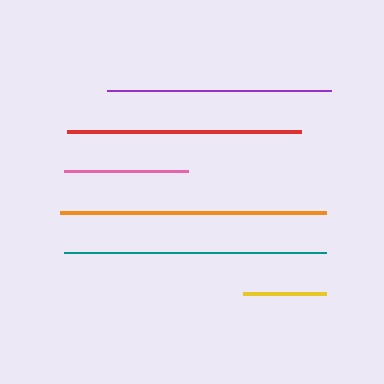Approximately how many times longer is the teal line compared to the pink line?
The teal line is approximately 2.1 times the length of the pink line.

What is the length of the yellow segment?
The yellow segment is approximately 83 pixels long.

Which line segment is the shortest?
The yellow line is the shortest at approximately 83 pixels.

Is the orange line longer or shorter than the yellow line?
The orange line is longer than the yellow line.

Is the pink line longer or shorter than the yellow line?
The pink line is longer than the yellow line.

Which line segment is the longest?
The orange line is the longest at approximately 266 pixels.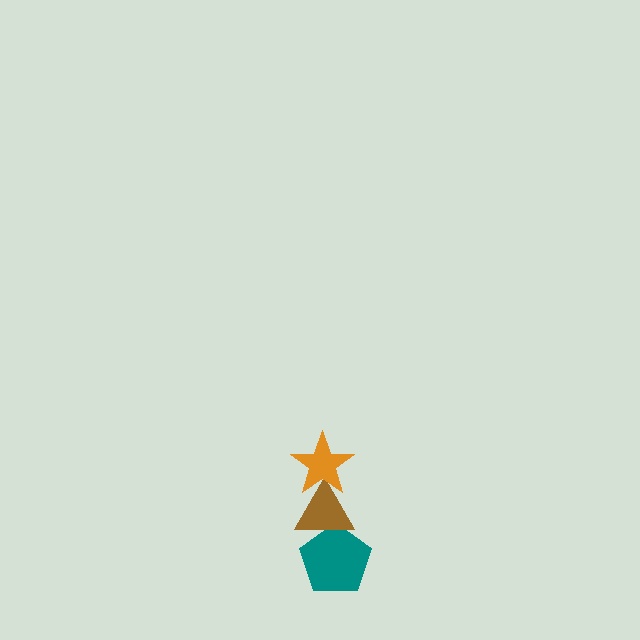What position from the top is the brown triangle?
The brown triangle is 2nd from the top.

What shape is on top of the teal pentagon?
The brown triangle is on top of the teal pentagon.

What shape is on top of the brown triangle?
The orange star is on top of the brown triangle.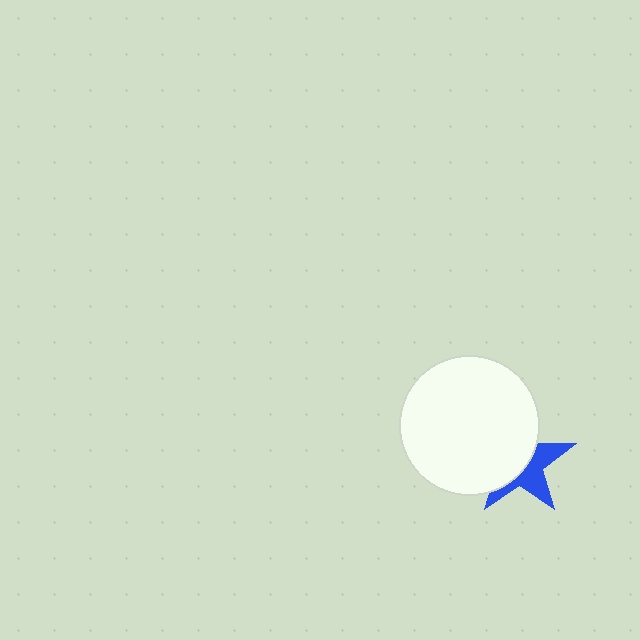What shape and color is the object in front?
The object in front is a white circle.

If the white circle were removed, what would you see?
You would see the complete blue star.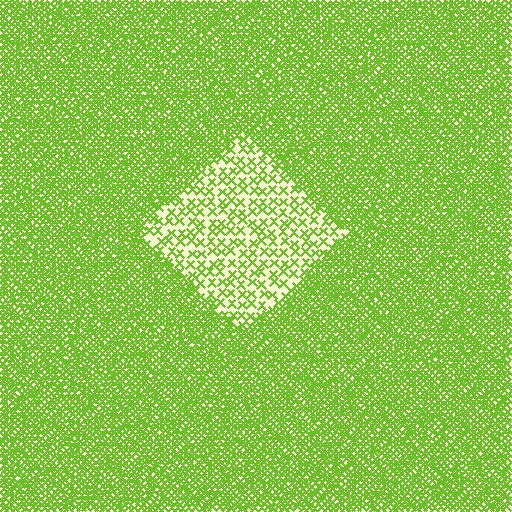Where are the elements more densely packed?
The elements are more densely packed outside the diamond boundary.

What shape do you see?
I see a diamond.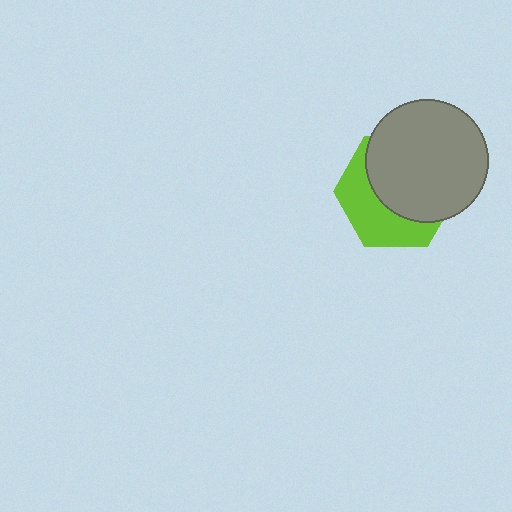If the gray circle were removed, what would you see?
You would see the complete lime hexagon.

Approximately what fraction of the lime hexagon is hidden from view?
Roughly 59% of the lime hexagon is hidden behind the gray circle.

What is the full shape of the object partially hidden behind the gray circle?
The partially hidden object is a lime hexagon.